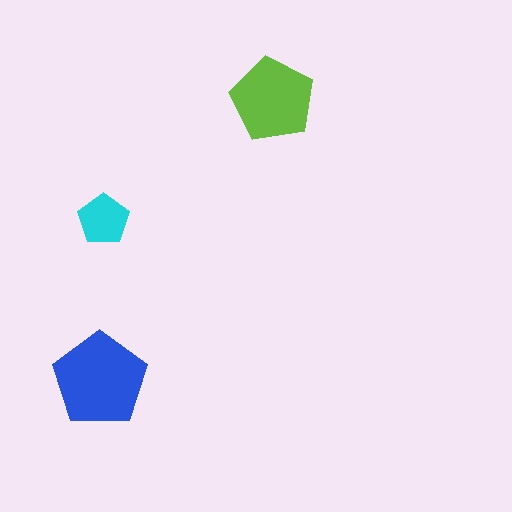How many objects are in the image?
There are 3 objects in the image.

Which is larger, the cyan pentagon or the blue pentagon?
The blue one.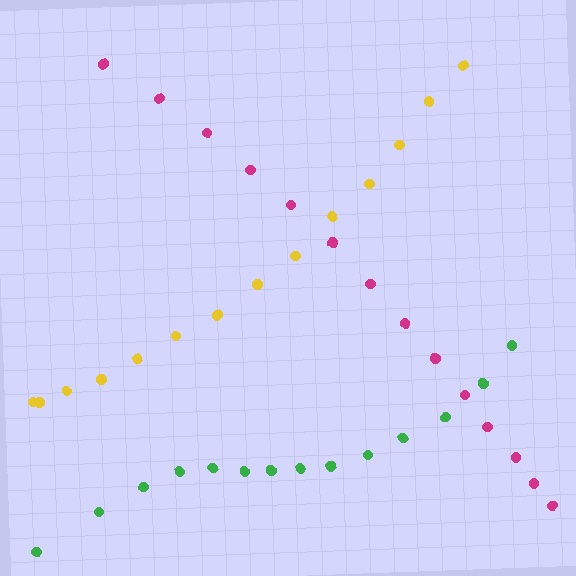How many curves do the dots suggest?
There are 3 distinct paths.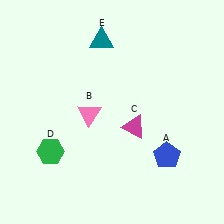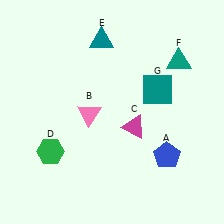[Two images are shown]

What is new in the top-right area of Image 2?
A teal triangle (F) was added in the top-right area of Image 2.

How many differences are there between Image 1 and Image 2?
There are 2 differences between the two images.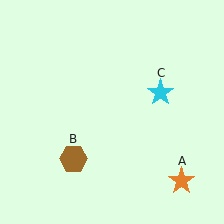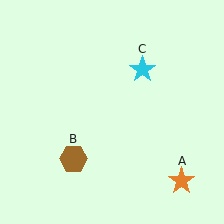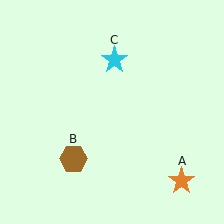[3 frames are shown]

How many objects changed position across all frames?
1 object changed position: cyan star (object C).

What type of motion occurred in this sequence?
The cyan star (object C) rotated counterclockwise around the center of the scene.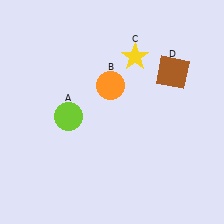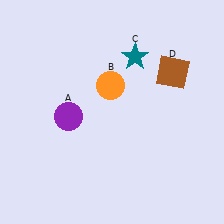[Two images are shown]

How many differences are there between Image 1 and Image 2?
There are 2 differences between the two images.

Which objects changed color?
A changed from lime to purple. C changed from yellow to teal.